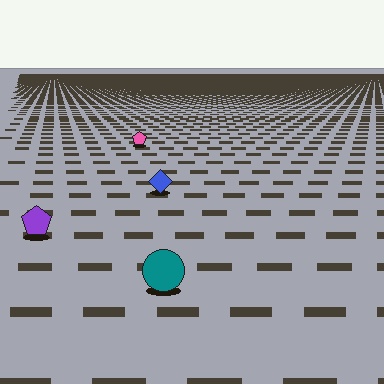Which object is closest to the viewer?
The teal circle is closest. The texture marks near it are larger and more spread out.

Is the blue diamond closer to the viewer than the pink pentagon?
Yes. The blue diamond is closer — you can tell from the texture gradient: the ground texture is coarser near it.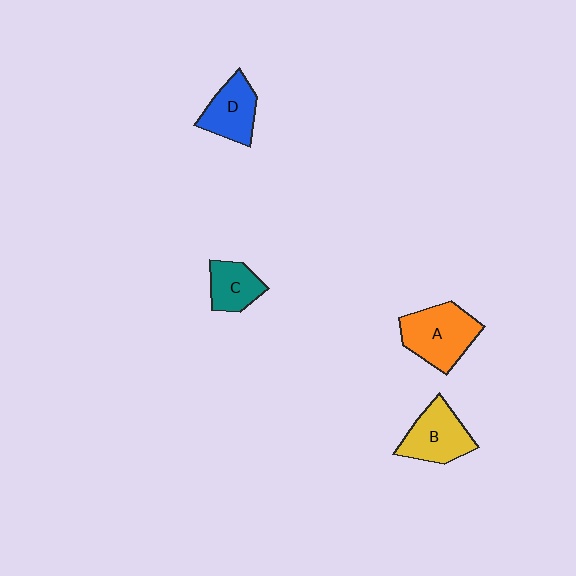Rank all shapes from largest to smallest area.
From largest to smallest: A (orange), B (yellow), D (blue), C (teal).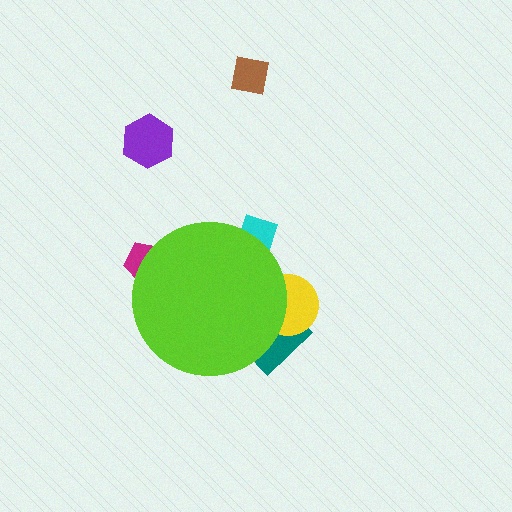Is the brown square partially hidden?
No, the brown square is fully visible.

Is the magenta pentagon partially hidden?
Yes, the magenta pentagon is partially hidden behind the lime circle.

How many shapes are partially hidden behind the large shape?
4 shapes are partially hidden.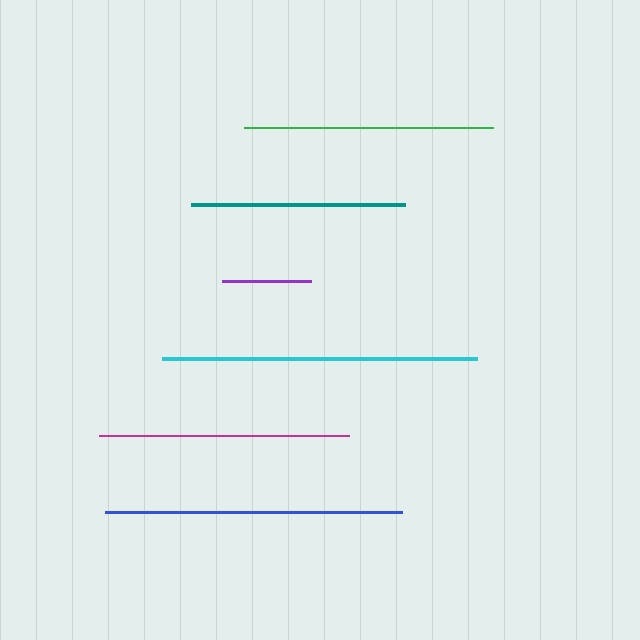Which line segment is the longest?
The cyan line is the longest at approximately 316 pixels.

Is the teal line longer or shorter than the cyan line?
The cyan line is longer than the teal line.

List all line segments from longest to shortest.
From longest to shortest: cyan, blue, magenta, green, teal, purple.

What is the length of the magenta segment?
The magenta segment is approximately 250 pixels long.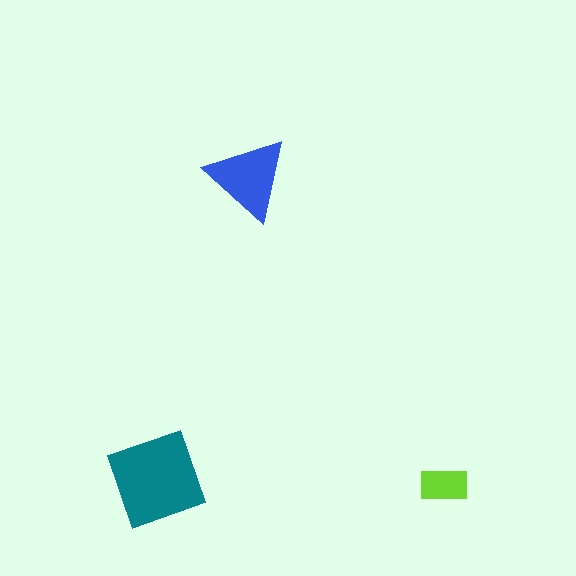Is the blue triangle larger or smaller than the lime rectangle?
Larger.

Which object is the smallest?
The lime rectangle.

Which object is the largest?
The teal diamond.